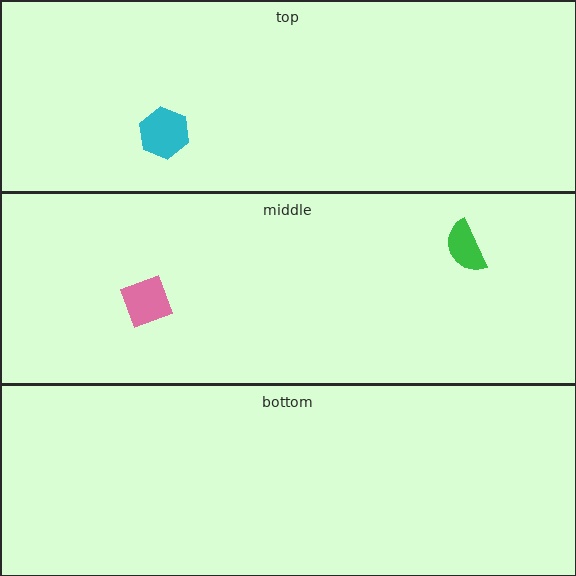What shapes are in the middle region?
The pink square, the green semicircle.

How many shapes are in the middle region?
2.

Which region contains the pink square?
The middle region.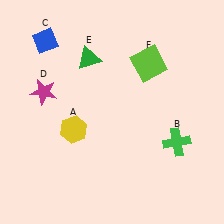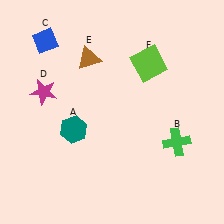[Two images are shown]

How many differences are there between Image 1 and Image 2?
There are 2 differences between the two images.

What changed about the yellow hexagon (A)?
In Image 1, A is yellow. In Image 2, it changed to teal.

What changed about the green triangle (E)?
In Image 1, E is green. In Image 2, it changed to brown.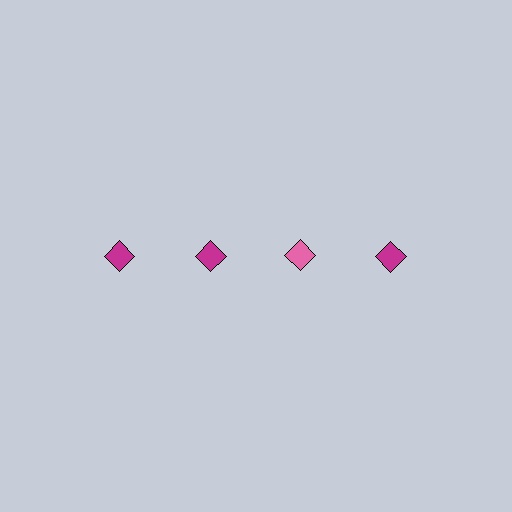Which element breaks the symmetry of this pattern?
The pink diamond in the top row, center column breaks the symmetry. All other shapes are magenta diamonds.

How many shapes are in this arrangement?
There are 4 shapes arranged in a grid pattern.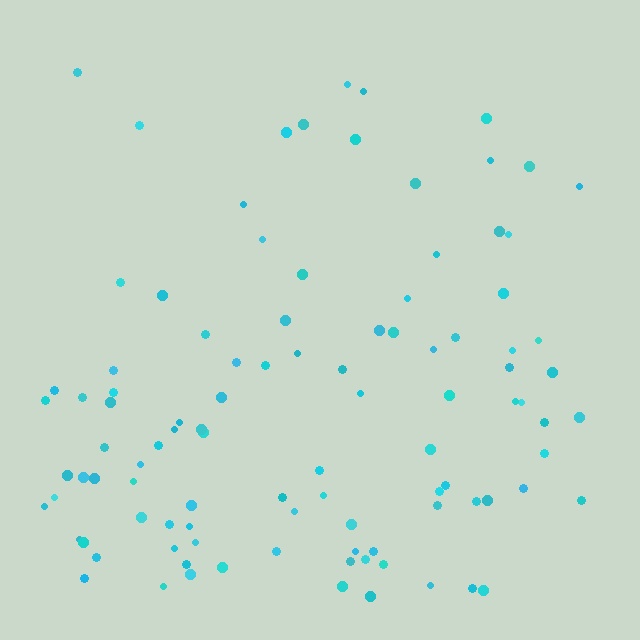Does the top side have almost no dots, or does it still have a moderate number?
Still a moderate number, just noticeably fewer than the bottom.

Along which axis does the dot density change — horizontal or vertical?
Vertical.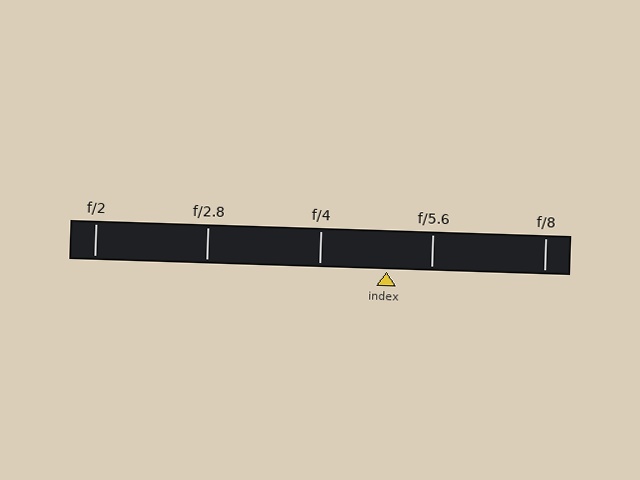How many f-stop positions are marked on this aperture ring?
There are 5 f-stop positions marked.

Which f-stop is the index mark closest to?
The index mark is closest to f/5.6.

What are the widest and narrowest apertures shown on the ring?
The widest aperture shown is f/2 and the narrowest is f/8.